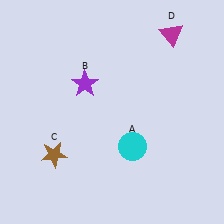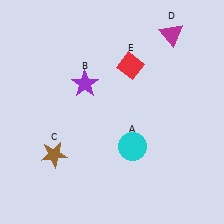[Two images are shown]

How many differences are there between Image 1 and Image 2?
There is 1 difference between the two images.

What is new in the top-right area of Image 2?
A red diamond (E) was added in the top-right area of Image 2.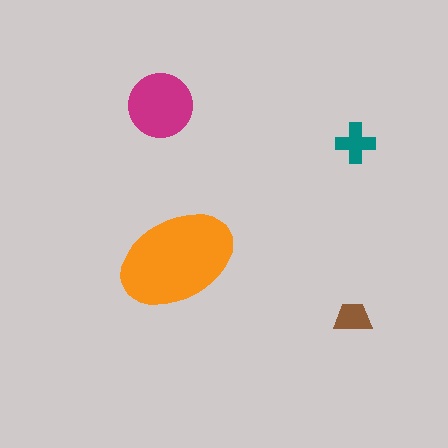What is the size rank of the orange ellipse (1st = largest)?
1st.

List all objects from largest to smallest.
The orange ellipse, the magenta circle, the teal cross, the brown trapezoid.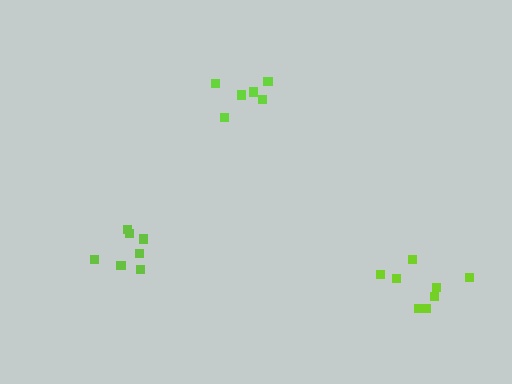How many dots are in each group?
Group 1: 6 dots, Group 2: 8 dots, Group 3: 7 dots (21 total).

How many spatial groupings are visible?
There are 3 spatial groupings.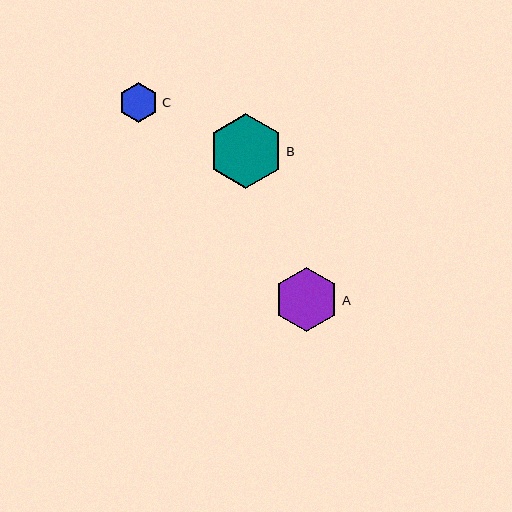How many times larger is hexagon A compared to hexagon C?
Hexagon A is approximately 1.6 times the size of hexagon C.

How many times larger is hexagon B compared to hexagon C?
Hexagon B is approximately 1.9 times the size of hexagon C.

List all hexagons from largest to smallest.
From largest to smallest: B, A, C.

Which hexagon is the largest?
Hexagon B is the largest with a size of approximately 75 pixels.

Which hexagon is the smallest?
Hexagon C is the smallest with a size of approximately 40 pixels.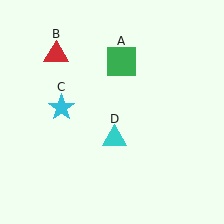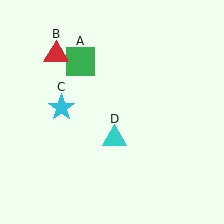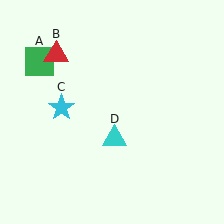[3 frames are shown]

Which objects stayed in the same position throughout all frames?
Red triangle (object B) and cyan star (object C) and cyan triangle (object D) remained stationary.